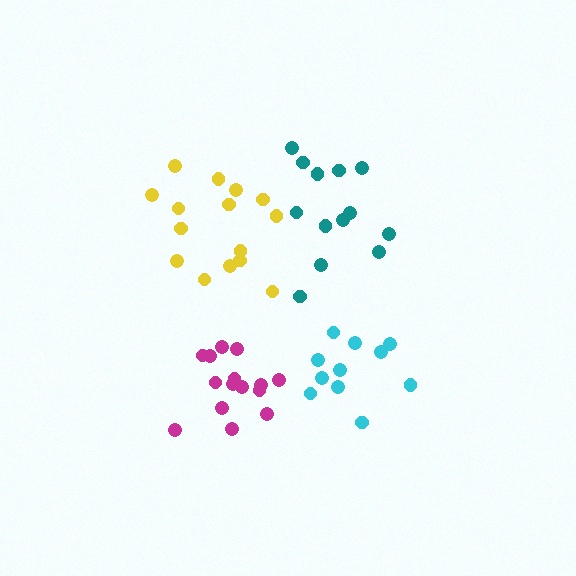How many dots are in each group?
Group 1: 15 dots, Group 2: 11 dots, Group 3: 13 dots, Group 4: 15 dots (54 total).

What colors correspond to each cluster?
The clusters are colored: yellow, cyan, teal, magenta.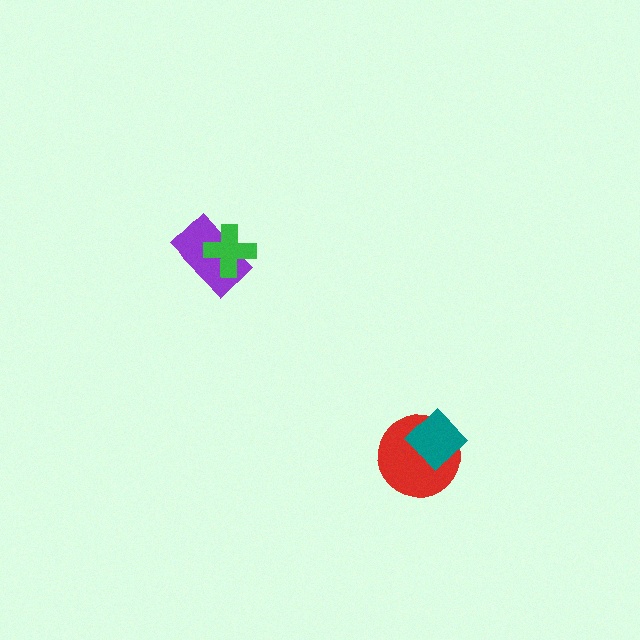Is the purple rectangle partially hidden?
Yes, it is partially covered by another shape.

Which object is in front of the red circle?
The teal diamond is in front of the red circle.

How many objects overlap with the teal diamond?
1 object overlaps with the teal diamond.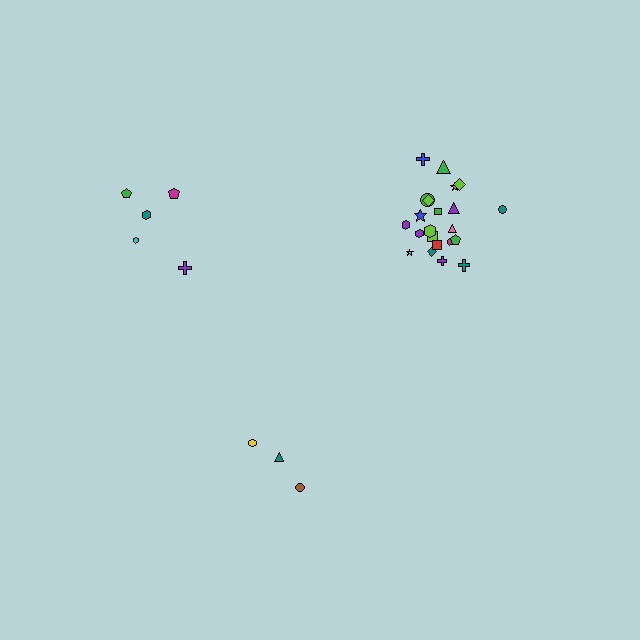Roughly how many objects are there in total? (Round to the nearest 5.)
Roughly 30 objects in total.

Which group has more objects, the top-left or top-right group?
The top-right group.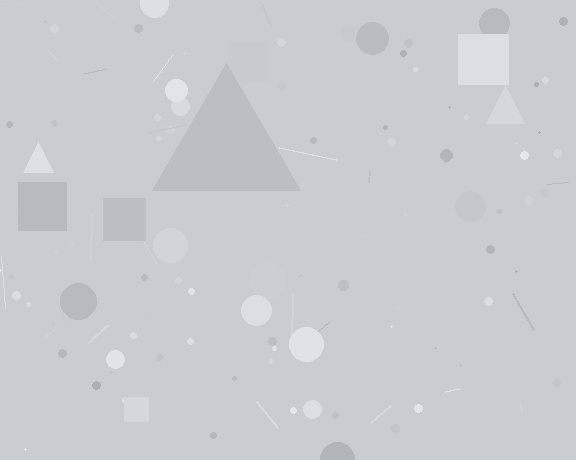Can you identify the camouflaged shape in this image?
The camouflaged shape is a triangle.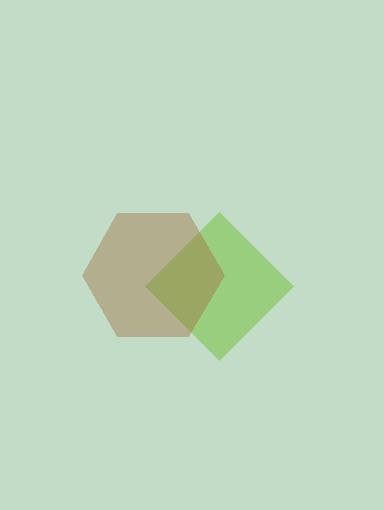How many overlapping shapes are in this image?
There are 2 overlapping shapes in the image.